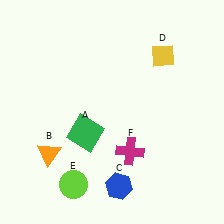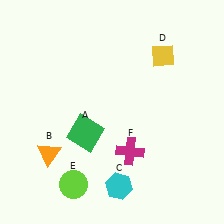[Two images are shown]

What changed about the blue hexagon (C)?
In Image 1, C is blue. In Image 2, it changed to cyan.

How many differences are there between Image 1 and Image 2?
There is 1 difference between the two images.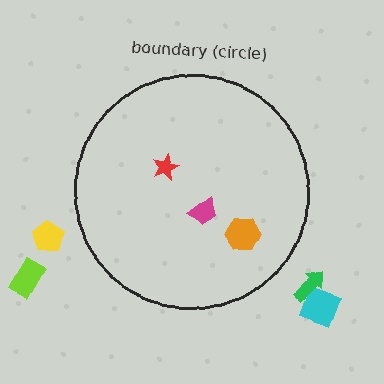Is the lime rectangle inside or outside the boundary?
Outside.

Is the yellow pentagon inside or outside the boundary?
Outside.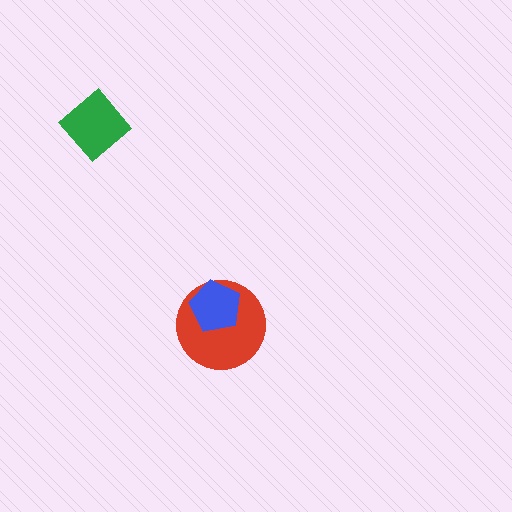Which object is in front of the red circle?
The blue pentagon is in front of the red circle.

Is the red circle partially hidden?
Yes, it is partially covered by another shape.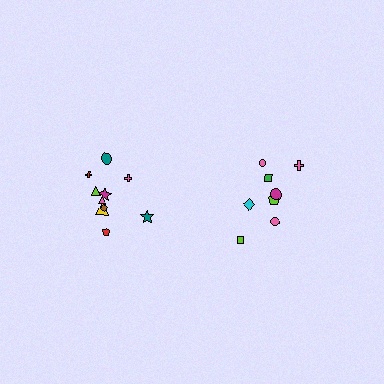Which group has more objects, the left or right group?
The left group.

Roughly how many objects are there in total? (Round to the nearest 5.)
Roughly 20 objects in total.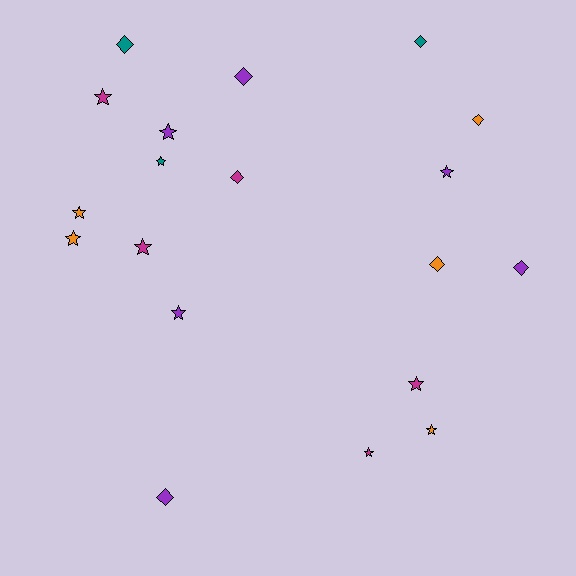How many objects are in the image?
There are 19 objects.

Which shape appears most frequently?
Star, with 11 objects.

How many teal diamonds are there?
There are 2 teal diamonds.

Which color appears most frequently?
Purple, with 6 objects.